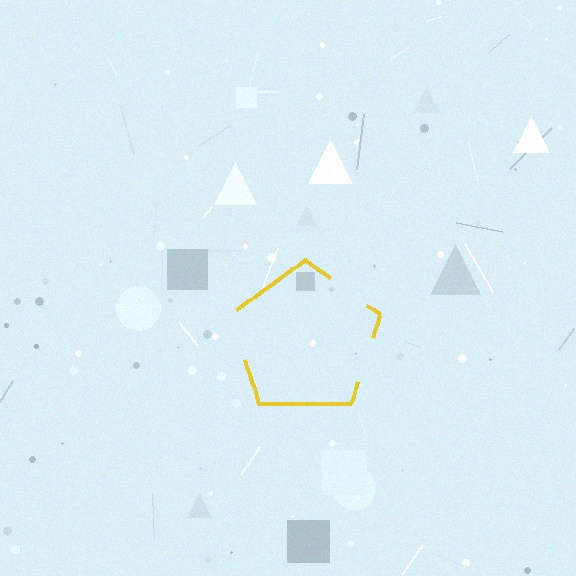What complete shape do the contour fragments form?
The contour fragments form a pentagon.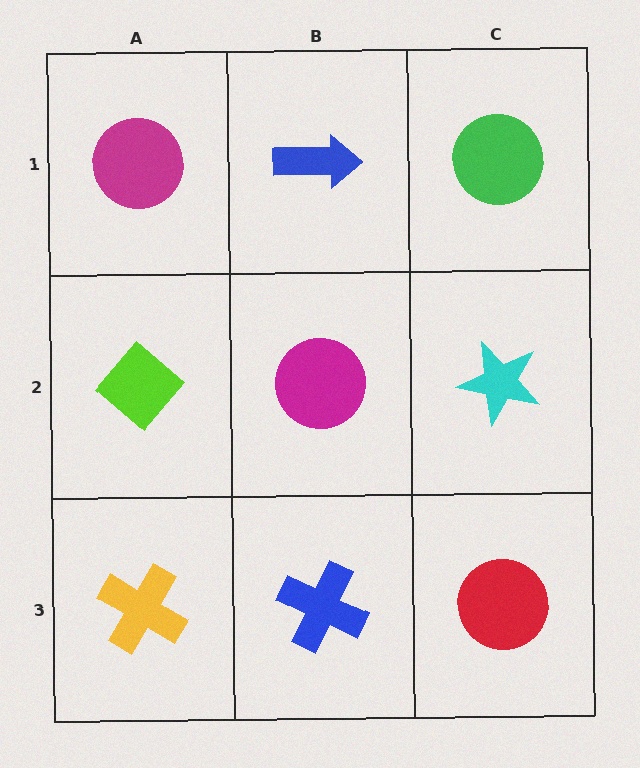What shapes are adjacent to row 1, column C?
A cyan star (row 2, column C), a blue arrow (row 1, column B).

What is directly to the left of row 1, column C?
A blue arrow.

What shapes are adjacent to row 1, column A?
A lime diamond (row 2, column A), a blue arrow (row 1, column B).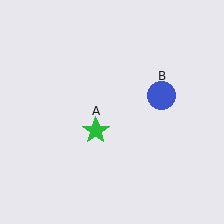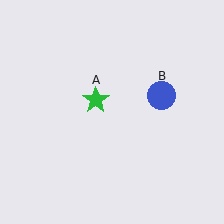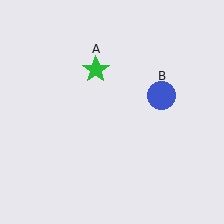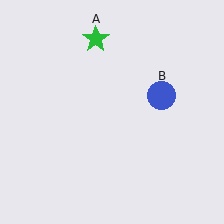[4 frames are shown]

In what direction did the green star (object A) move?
The green star (object A) moved up.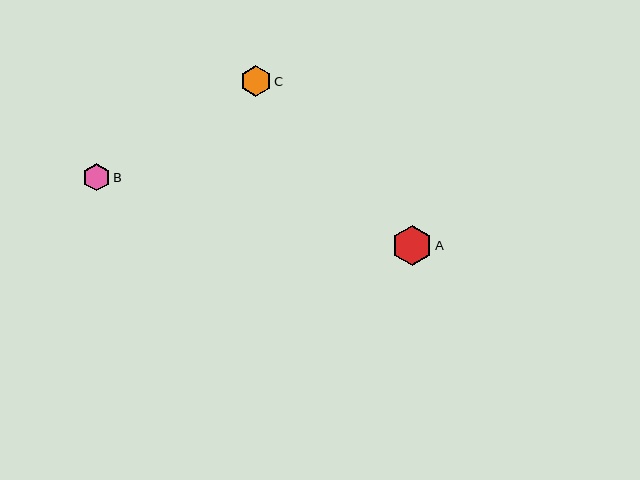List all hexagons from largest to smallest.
From largest to smallest: A, C, B.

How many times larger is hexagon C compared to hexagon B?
Hexagon C is approximately 1.1 times the size of hexagon B.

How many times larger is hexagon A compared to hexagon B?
Hexagon A is approximately 1.5 times the size of hexagon B.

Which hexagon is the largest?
Hexagon A is the largest with a size of approximately 40 pixels.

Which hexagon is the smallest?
Hexagon B is the smallest with a size of approximately 27 pixels.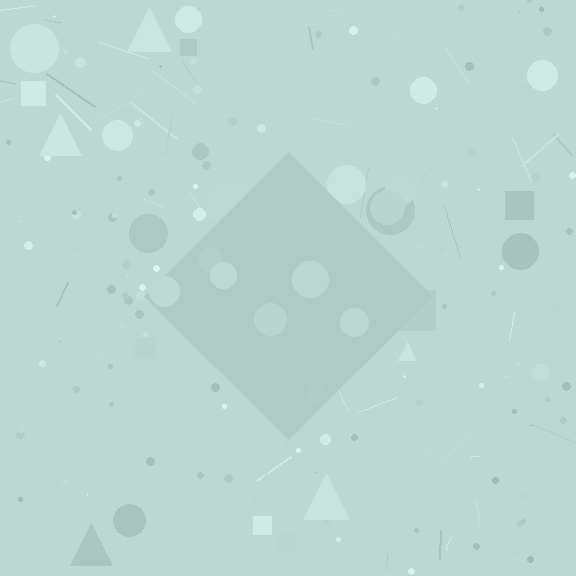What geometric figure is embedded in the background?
A diamond is embedded in the background.